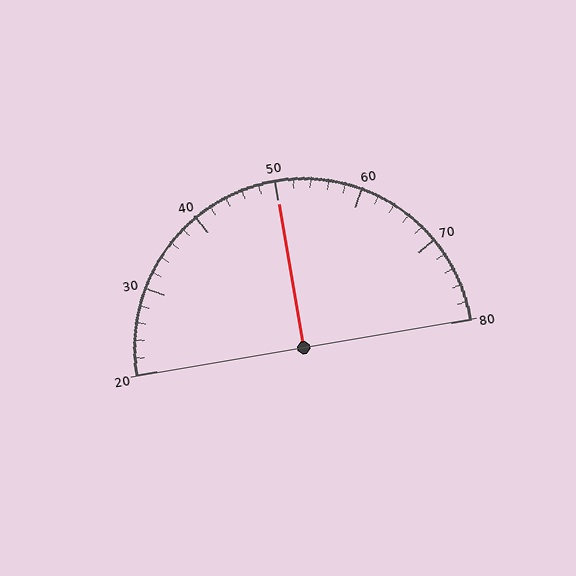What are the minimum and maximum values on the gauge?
The gauge ranges from 20 to 80.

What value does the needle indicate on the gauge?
The needle indicates approximately 50.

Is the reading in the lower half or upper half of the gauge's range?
The reading is in the upper half of the range (20 to 80).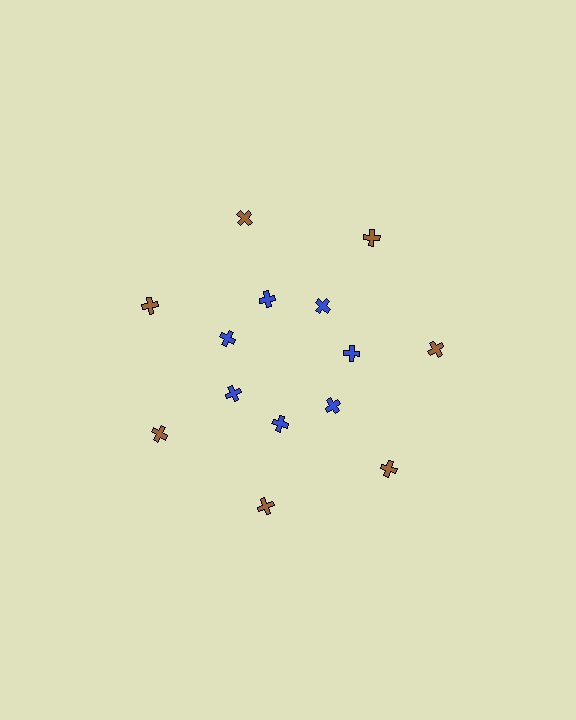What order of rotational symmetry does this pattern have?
This pattern has 7-fold rotational symmetry.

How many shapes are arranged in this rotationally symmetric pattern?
There are 14 shapes, arranged in 7 groups of 2.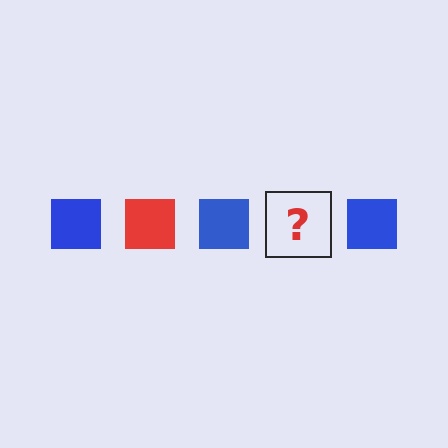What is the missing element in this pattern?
The missing element is a red square.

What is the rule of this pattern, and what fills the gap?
The rule is that the pattern cycles through blue, red squares. The gap should be filled with a red square.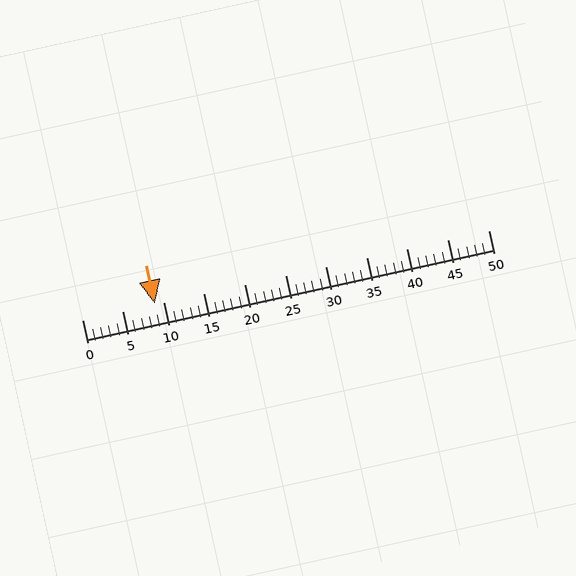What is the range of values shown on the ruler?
The ruler shows values from 0 to 50.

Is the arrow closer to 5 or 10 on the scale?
The arrow is closer to 10.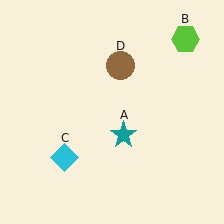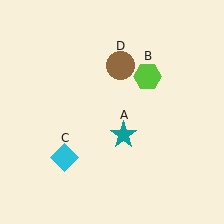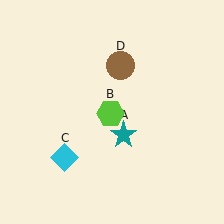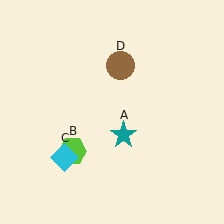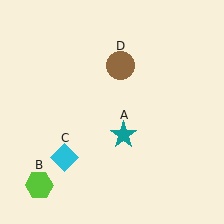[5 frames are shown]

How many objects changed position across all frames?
1 object changed position: lime hexagon (object B).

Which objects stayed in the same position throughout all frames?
Teal star (object A) and cyan diamond (object C) and brown circle (object D) remained stationary.